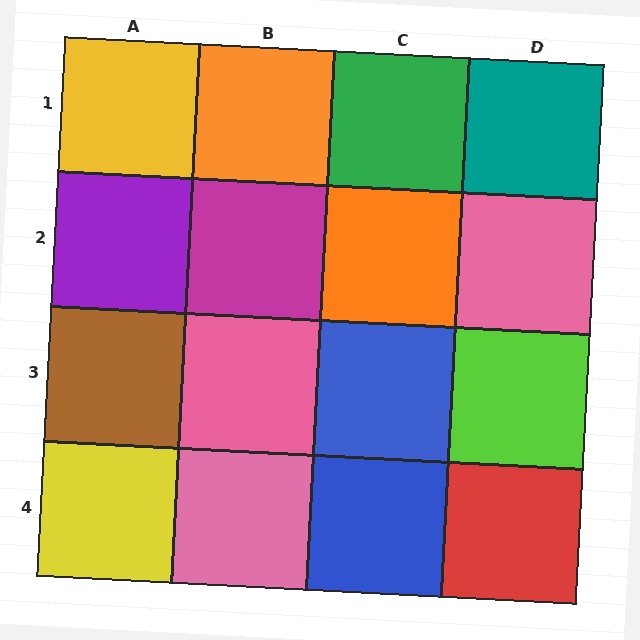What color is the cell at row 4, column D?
Red.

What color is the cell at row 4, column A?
Yellow.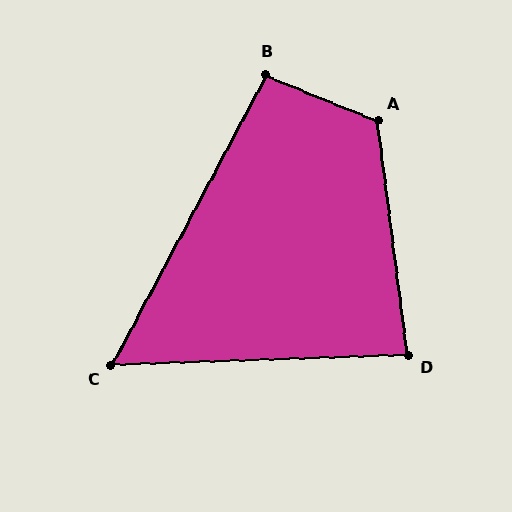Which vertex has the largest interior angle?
A, at approximately 120 degrees.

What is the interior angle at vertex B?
Approximately 95 degrees (obtuse).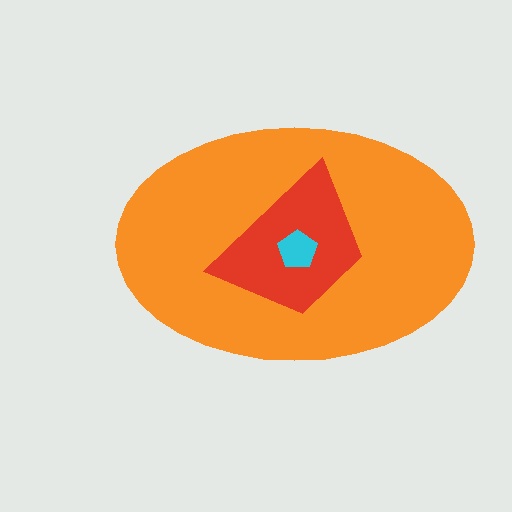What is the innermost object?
The cyan pentagon.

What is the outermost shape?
The orange ellipse.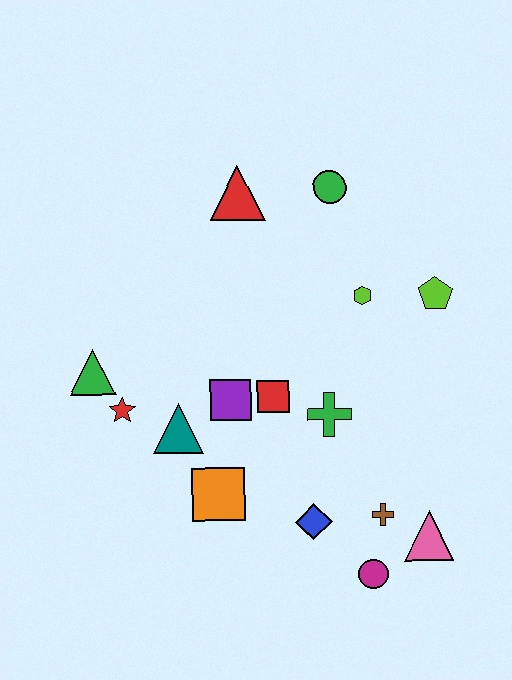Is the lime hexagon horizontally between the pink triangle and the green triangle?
Yes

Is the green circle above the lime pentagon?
Yes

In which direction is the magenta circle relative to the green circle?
The magenta circle is below the green circle.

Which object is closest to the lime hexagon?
The lime pentagon is closest to the lime hexagon.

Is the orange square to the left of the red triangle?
Yes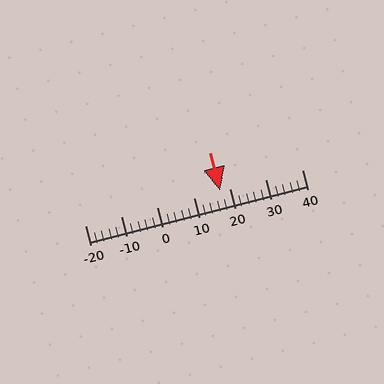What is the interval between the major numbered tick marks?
The major tick marks are spaced 10 units apart.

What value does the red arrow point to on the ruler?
The red arrow points to approximately 17.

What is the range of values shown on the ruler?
The ruler shows values from -20 to 40.